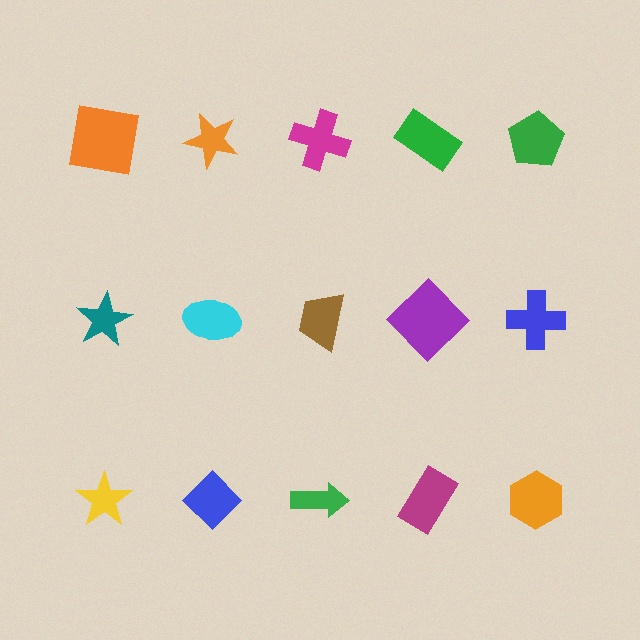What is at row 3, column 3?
A green arrow.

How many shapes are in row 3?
5 shapes.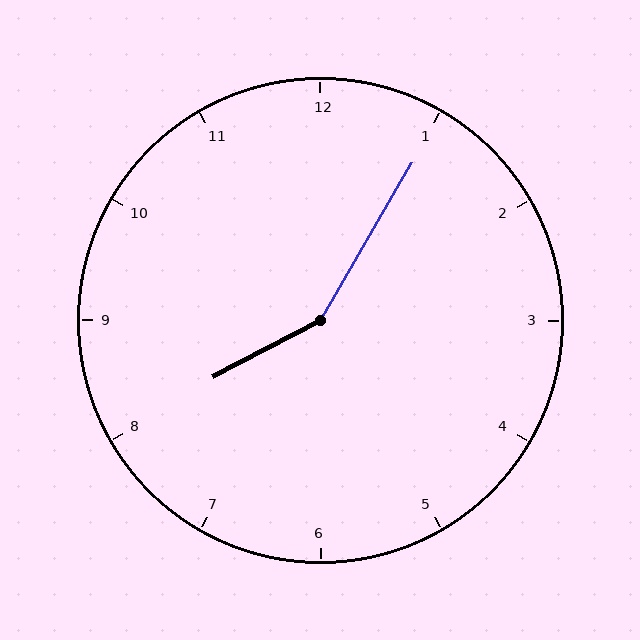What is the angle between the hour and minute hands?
Approximately 148 degrees.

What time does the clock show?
8:05.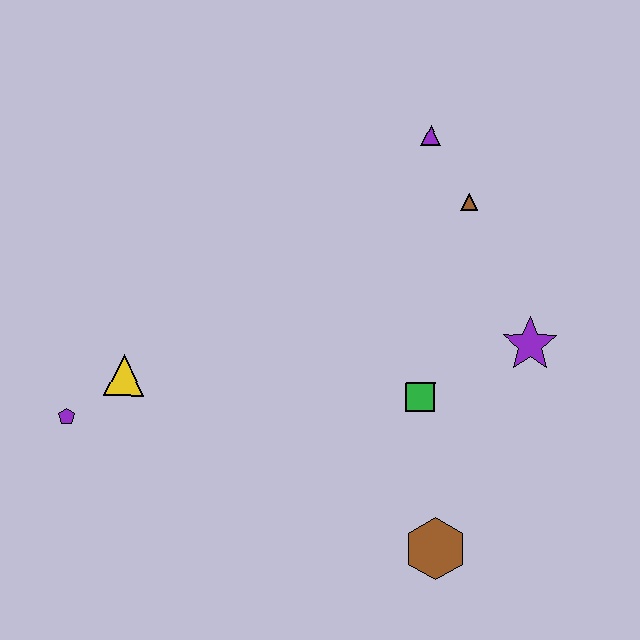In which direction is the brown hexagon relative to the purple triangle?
The brown hexagon is below the purple triangle.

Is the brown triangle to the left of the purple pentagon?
No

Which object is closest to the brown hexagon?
The green square is closest to the brown hexagon.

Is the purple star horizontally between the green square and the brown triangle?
No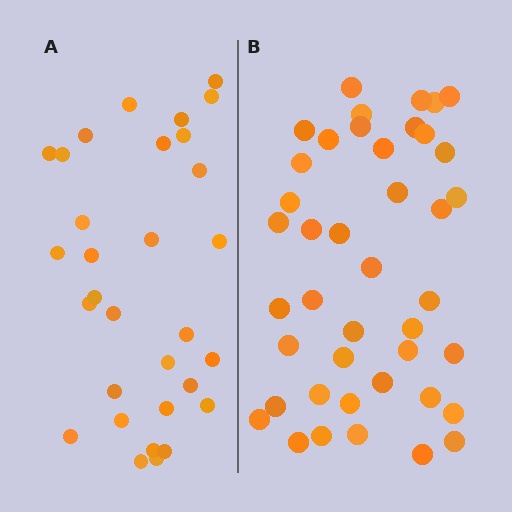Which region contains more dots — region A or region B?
Region B (the right region) has more dots.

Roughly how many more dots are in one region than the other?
Region B has roughly 12 or so more dots than region A.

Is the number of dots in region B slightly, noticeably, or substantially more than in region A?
Region B has noticeably more, but not dramatically so. The ratio is roughly 1.4 to 1.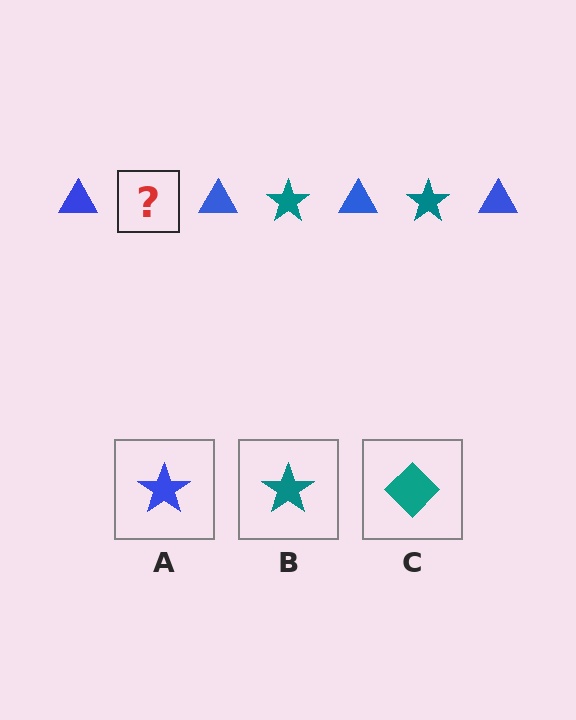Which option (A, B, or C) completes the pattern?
B.